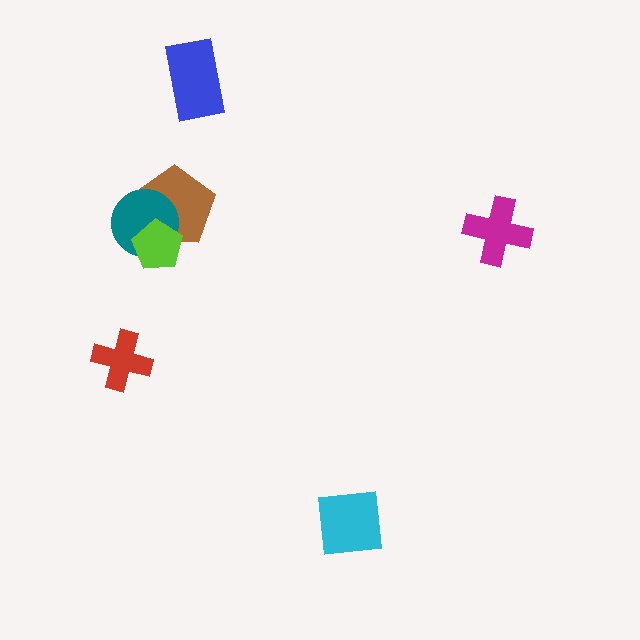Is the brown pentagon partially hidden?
Yes, it is partially covered by another shape.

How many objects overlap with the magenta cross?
0 objects overlap with the magenta cross.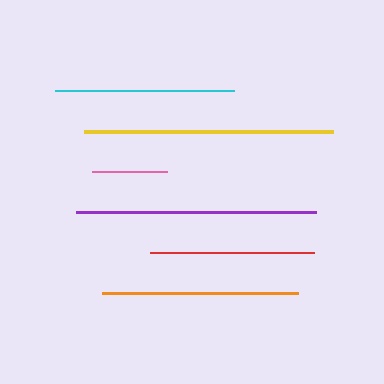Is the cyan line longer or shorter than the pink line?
The cyan line is longer than the pink line.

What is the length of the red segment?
The red segment is approximately 165 pixels long.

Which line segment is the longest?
The yellow line is the longest at approximately 249 pixels.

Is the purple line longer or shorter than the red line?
The purple line is longer than the red line.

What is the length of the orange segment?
The orange segment is approximately 196 pixels long.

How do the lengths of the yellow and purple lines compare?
The yellow and purple lines are approximately the same length.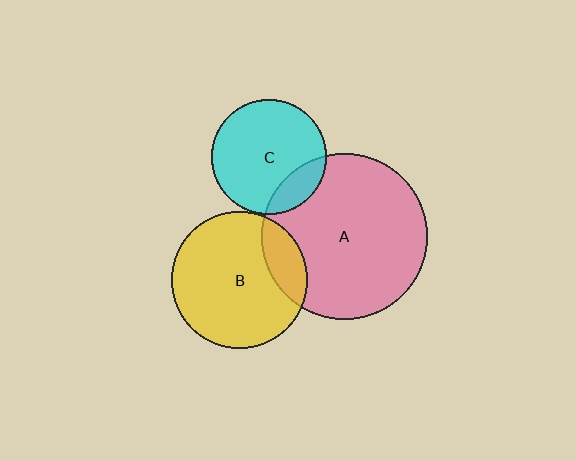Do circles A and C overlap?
Yes.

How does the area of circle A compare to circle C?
Approximately 2.1 times.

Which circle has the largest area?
Circle A (pink).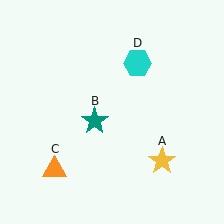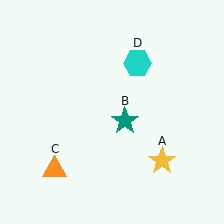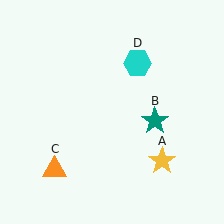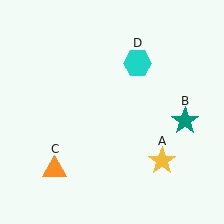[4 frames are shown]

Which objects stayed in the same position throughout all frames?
Yellow star (object A) and orange triangle (object C) and cyan hexagon (object D) remained stationary.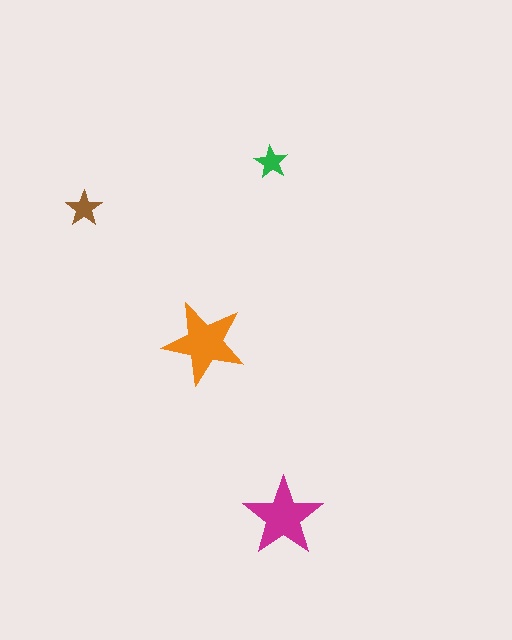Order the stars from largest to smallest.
the orange one, the magenta one, the brown one, the green one.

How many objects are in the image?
There are 4 objects in the image.